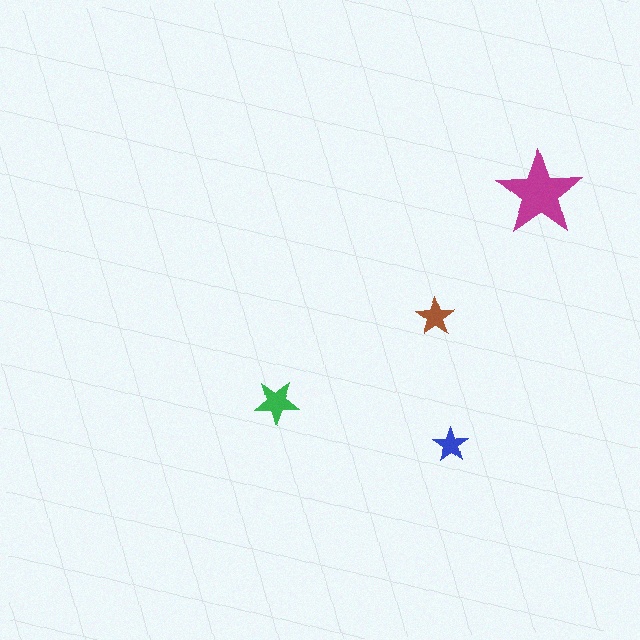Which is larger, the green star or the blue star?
The green one.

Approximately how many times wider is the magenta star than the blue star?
About 2.5 times wider.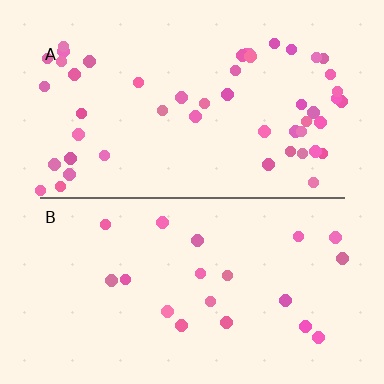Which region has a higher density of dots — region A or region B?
A (the top).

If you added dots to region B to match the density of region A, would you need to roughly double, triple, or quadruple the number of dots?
Approximately triple.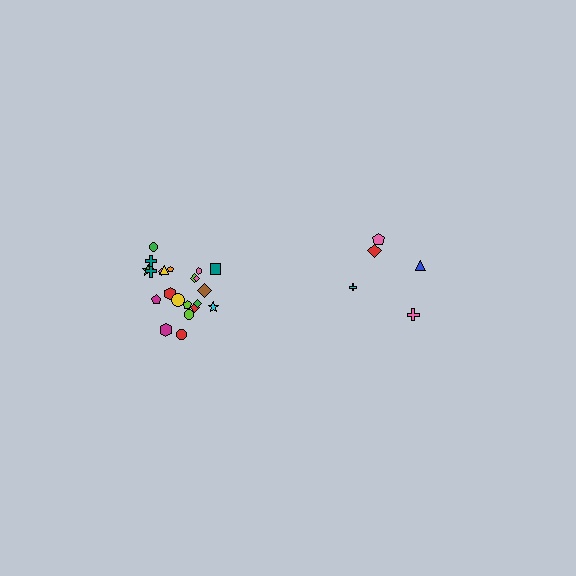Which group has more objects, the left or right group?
The left group.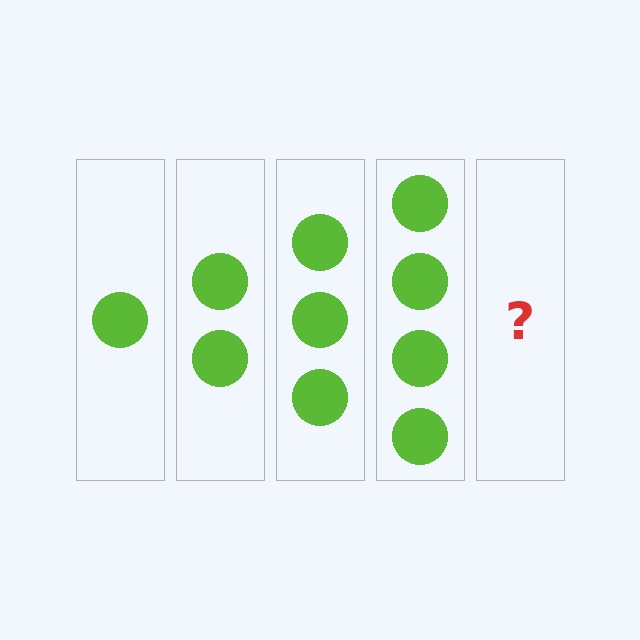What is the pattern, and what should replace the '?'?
The pattern is that each step adds one more circle. The '?' should be 5 circles.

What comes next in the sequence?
The next element should be 5 circles.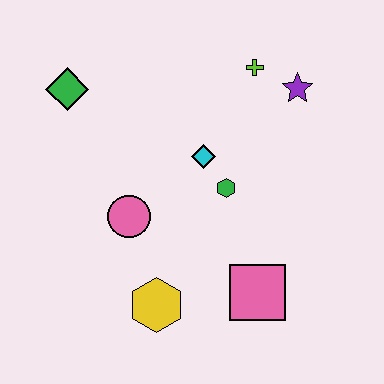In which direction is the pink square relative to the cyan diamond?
The pink square is below the cyan diamond.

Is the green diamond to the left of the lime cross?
Yes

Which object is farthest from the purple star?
The yellow hexagon is farthest from the purple star.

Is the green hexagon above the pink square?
Yes